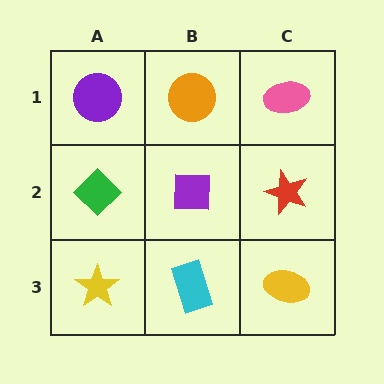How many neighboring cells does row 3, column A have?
2.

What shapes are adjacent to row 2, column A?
A purple circle (row 1, column A), a yellow star (row 3, column A), a purple square (row 2, column B).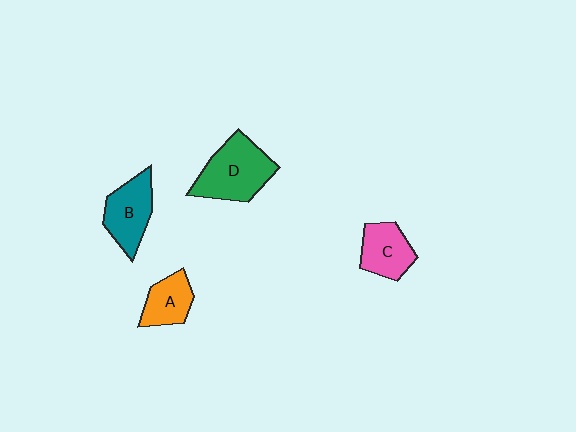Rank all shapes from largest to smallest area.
From largest to smallest: D (green), B (teal), C (pink), A (orange).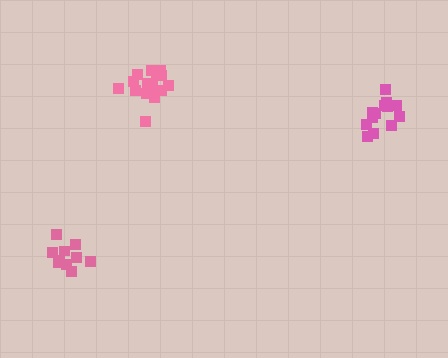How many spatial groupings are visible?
There are 3 spatial groupings.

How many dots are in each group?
Group 1: 10 dots, Group 2: 13 dots, Group 3: 15 dots (38 total).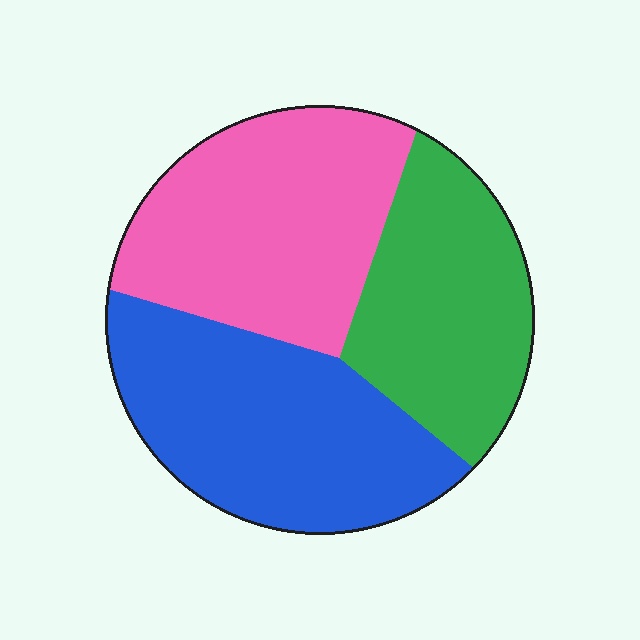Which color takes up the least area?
Green, at roughly 30%.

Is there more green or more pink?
Pink.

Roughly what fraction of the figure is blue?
Blue covers 37% of the figure.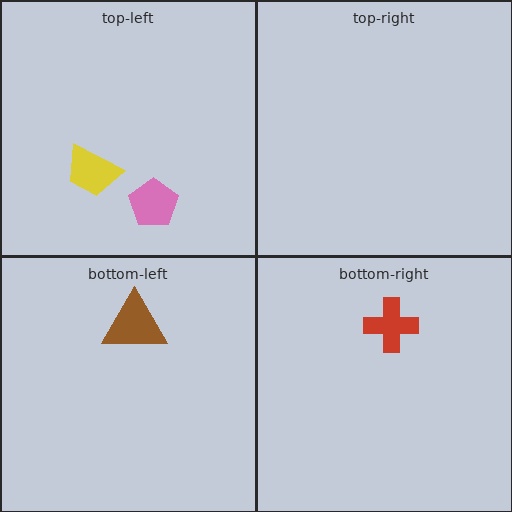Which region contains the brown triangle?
The bottom-left region.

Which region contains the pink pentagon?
The top-left region.